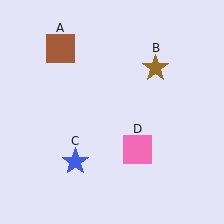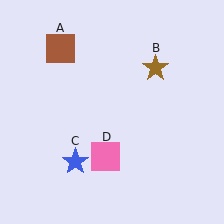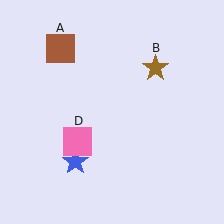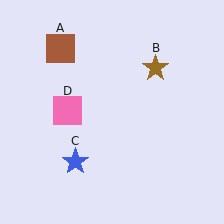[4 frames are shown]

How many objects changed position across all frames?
1 object changed position: pink square (object D).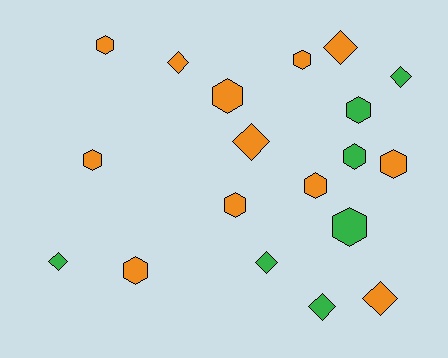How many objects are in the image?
There are 19 objects.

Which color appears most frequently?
Orange, with 12 objects.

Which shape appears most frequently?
Hexagon, with 11 objects.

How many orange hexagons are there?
There are 8 orange hexagons.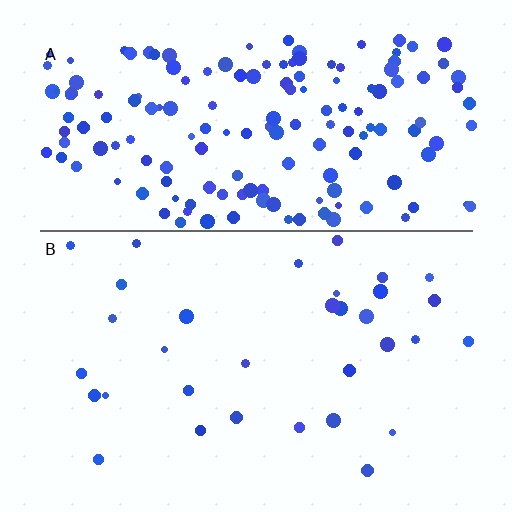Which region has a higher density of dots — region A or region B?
A (the top).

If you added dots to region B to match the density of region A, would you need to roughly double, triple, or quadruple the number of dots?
Approximately quadruple.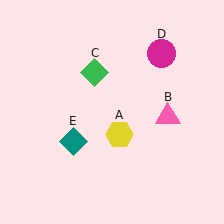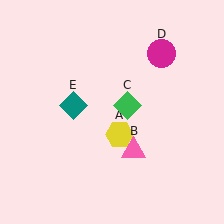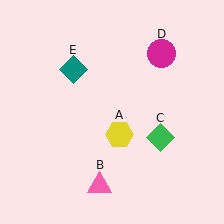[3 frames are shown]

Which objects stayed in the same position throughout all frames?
Yellow hexagon (object A) and magenta circle (object D) remained stationary.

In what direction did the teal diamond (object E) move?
The teal diamond (object E) moved up.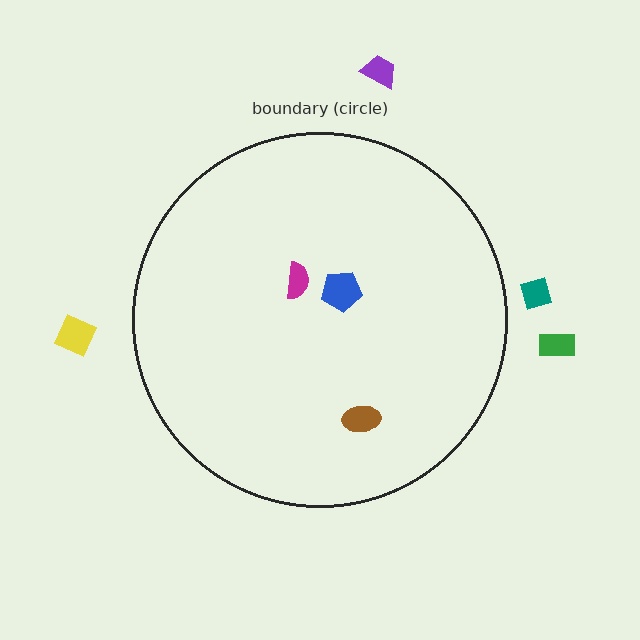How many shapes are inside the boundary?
3 inside, 4 outside.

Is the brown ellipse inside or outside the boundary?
Inside.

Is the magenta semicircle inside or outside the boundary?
Inside.